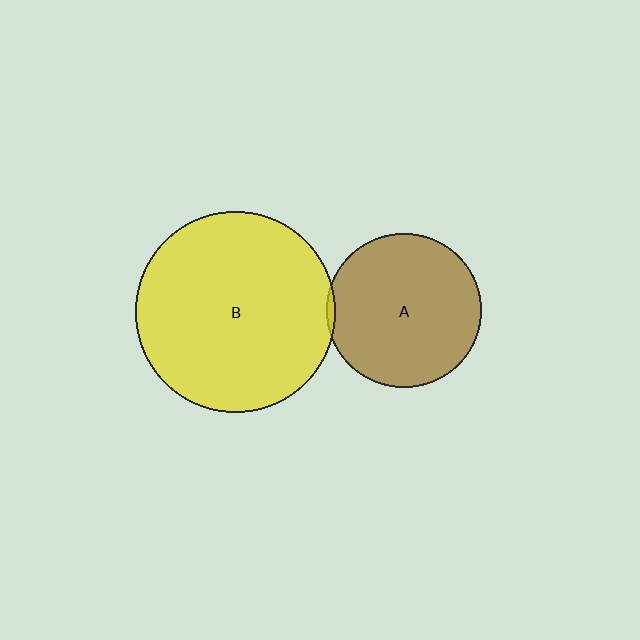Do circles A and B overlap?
Yes.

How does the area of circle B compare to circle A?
Approximately 1.7 times.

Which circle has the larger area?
Circle B (yellow).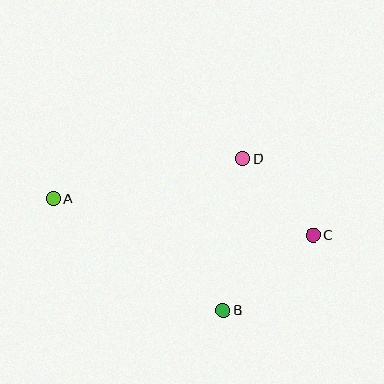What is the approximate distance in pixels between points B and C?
The distance between B and C is approximately 117 pixels.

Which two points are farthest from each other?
Points A and C are farthest from each other.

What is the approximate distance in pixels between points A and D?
The distance between A and D is approximately 193 pixels.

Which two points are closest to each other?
Points C and D are closest to each other.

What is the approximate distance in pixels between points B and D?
The distance between B and D is approximately 153 pixels.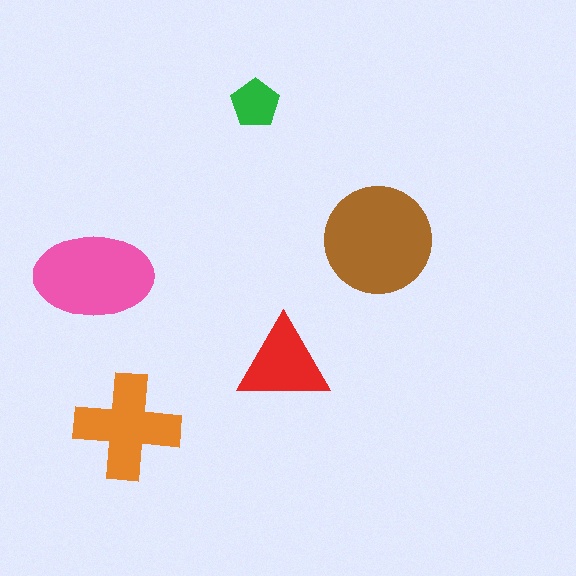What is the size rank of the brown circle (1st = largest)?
1st.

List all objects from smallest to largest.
The green pentagon, the red triangle, the orange cross, the pink ellipse, the brown circle.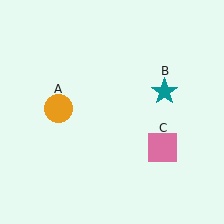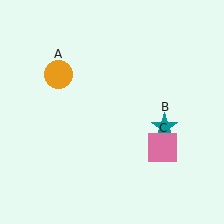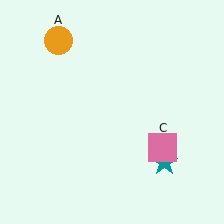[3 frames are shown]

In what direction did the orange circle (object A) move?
The orange circle (object A) moved up.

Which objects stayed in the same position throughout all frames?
Pink square (object C) remained stationary.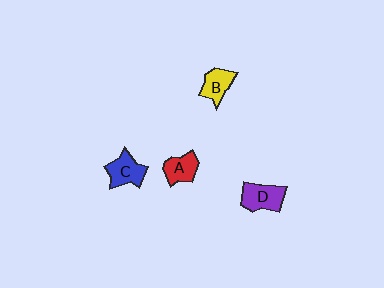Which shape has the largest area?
Shape D (purple).